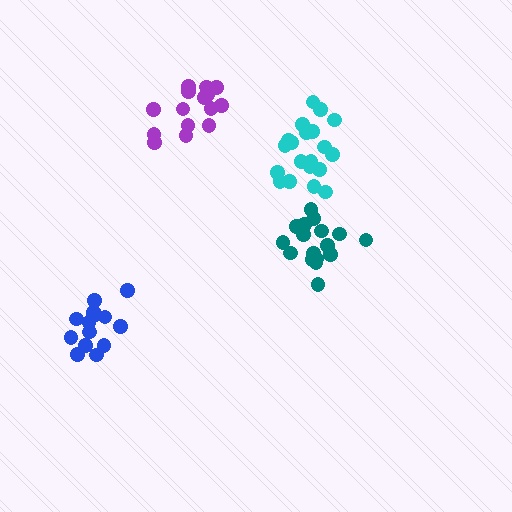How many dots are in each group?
Group 1: 15 dots, Group 2: 18 dots, Group 3: 15 dots, Group 4: 21 dots (69 total).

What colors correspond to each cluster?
The clusters are colored: purple, teal, blue, cyan.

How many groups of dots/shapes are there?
There are 4 groups.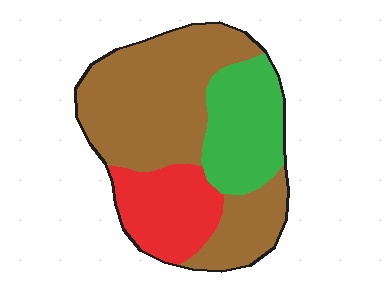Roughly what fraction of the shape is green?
Green takes up about one quarter (1/4) of the shape.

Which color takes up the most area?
Brown, at roughly 55%.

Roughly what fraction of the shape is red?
Red covers about 20% of the shape.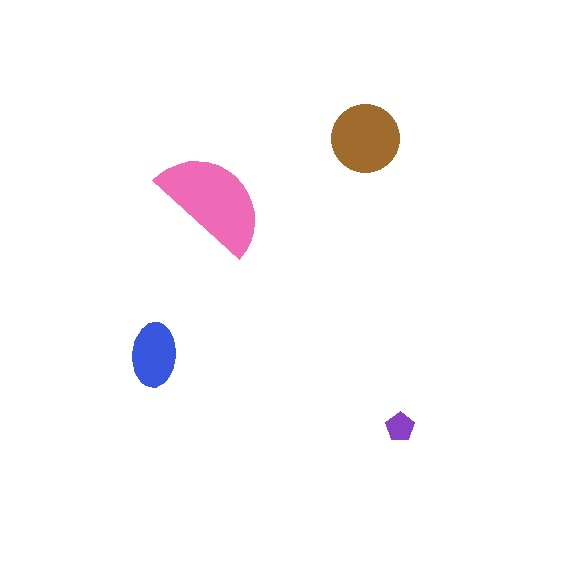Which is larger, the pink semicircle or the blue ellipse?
The pink semicircle.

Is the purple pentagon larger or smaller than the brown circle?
Smaller.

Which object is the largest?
The pink semicircle.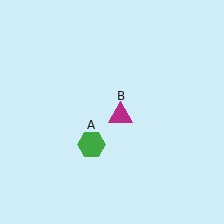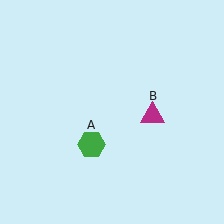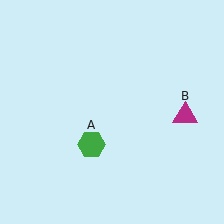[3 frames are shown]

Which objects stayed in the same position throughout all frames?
Green hexagon (object A) remained stationary.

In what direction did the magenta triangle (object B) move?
The magenta triangle (object B) moved right.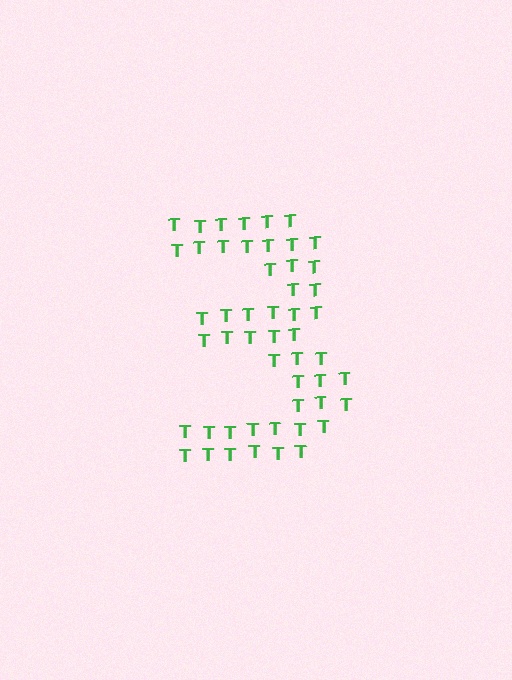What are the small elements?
The small elements are letter T's.